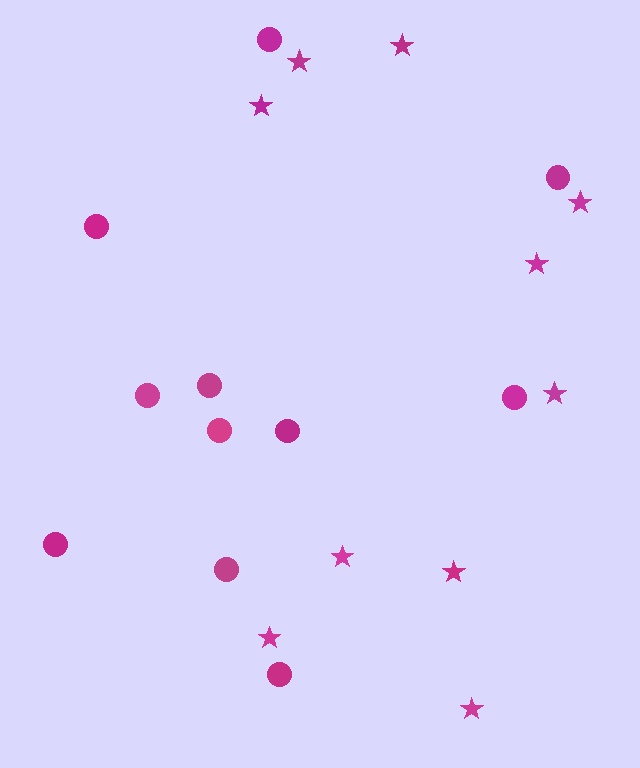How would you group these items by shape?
There are 2 groups: one group of circles (11) and one group of stars (10).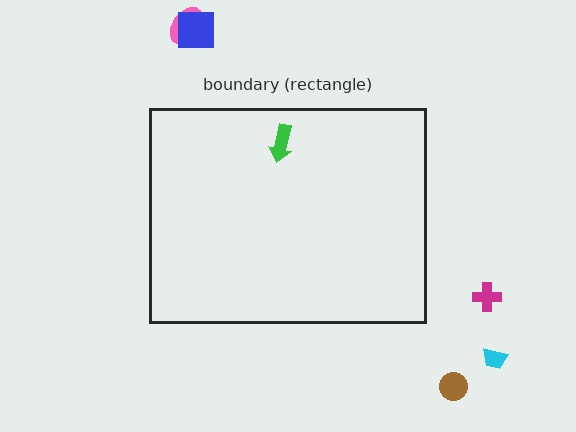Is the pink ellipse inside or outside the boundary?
Outside.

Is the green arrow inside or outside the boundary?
Inside.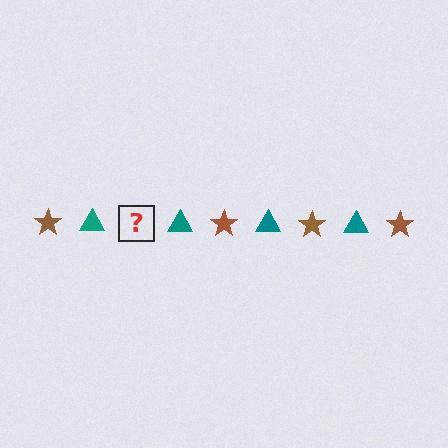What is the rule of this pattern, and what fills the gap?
The rule is that the pattern alternates between brown star and teal triangle. The gap should be filled with a brown star.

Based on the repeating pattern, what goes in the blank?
The blank should be a brown star.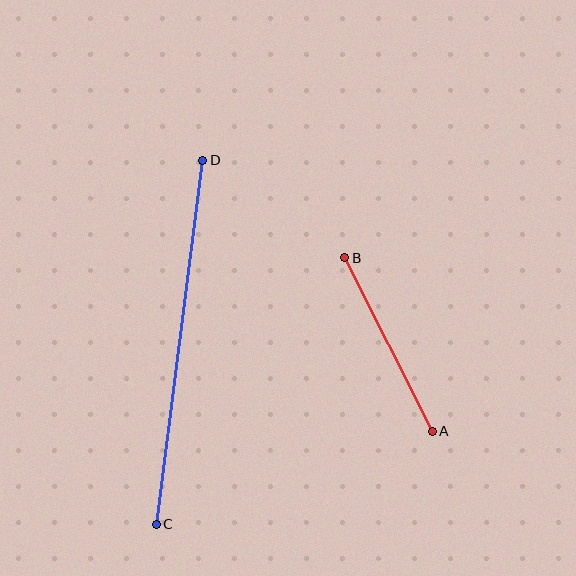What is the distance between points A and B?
The distance is approximately 195 pixels.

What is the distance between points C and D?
The distance is approximately 367 pixels.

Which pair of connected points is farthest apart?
Points C and D are farthest apart.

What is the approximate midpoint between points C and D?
The midpoint is at approximately (179, 342) pixels.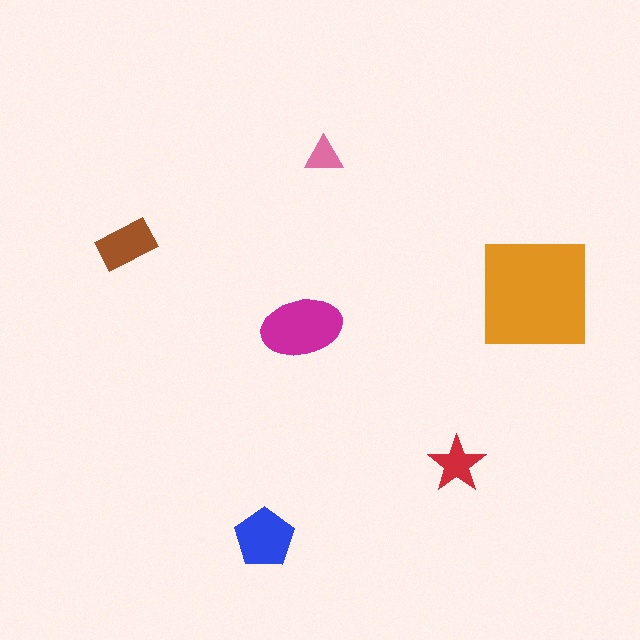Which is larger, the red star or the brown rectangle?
The brown rectangle.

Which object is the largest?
The orange square.